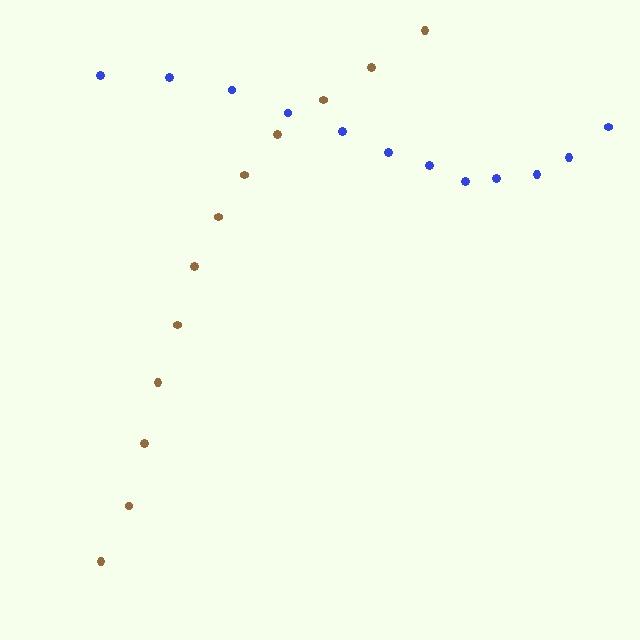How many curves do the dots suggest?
There are 2 distinct paths.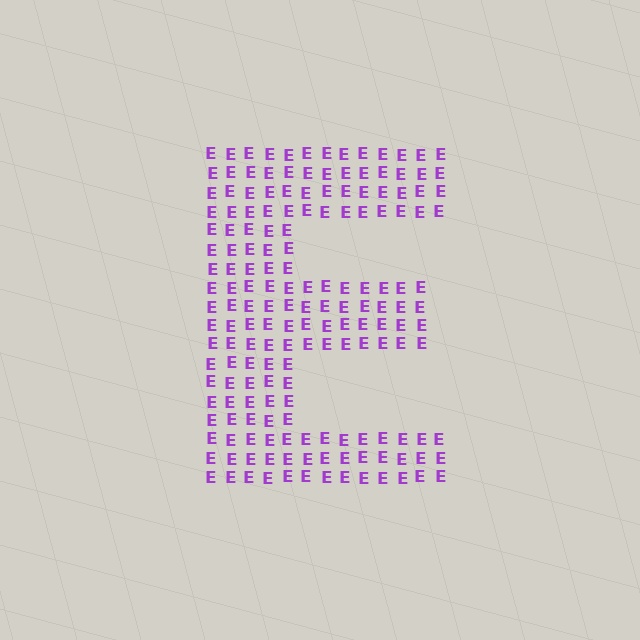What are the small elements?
The small elements are letter E's.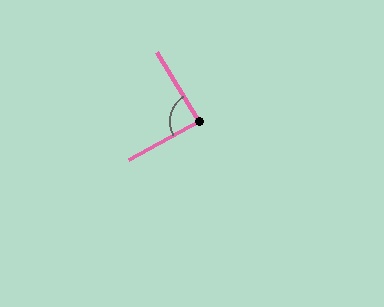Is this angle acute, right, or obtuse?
It is approximately a right angle.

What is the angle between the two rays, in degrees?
Approximately 86 degrees.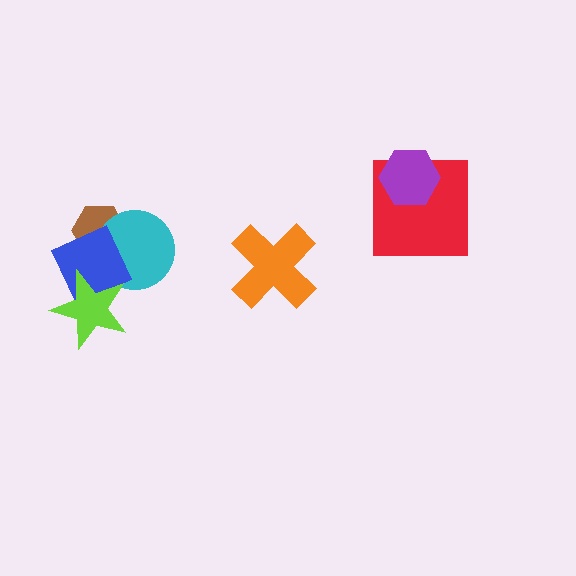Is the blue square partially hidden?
Yes, it is partially covered by another shape.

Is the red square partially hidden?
Yes, it is partially covered by another shape.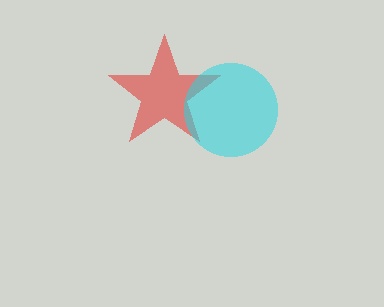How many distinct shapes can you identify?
There are 2 distinct shapes: a red star, a cyan circle.